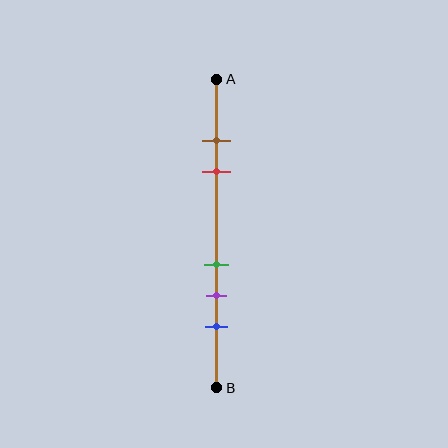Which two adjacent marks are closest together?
The brown and red marks are the closest adjacent pair.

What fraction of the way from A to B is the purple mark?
The purple mark is approximately 70% (0.7) of the way from A to B.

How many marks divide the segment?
There are 5 marks dividing the segment.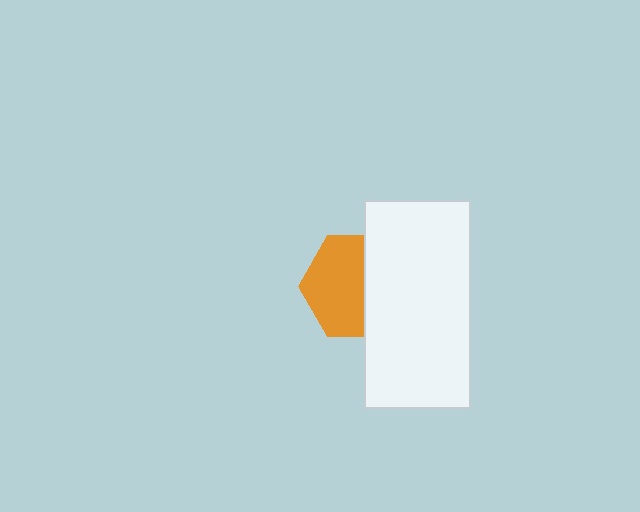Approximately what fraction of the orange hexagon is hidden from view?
Roughly 43% of the orange hexagon is hidden behind the white rectangle.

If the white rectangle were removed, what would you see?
You would see the complete orange hexagon.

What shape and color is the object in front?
The object in front is a white rectangle.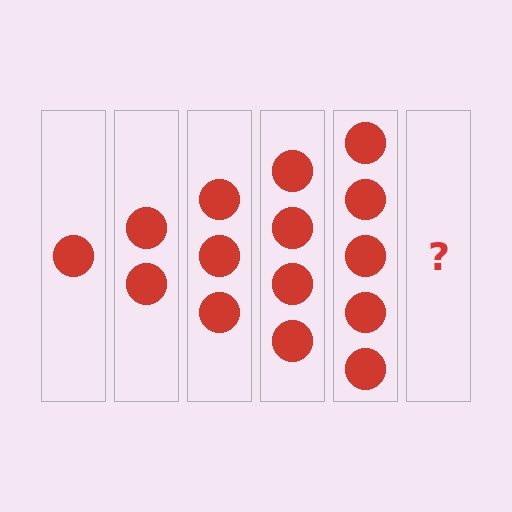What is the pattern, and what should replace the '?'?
The pattern is that each step adds one more circle. The '?' should be 6 circles.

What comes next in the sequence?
The next element should be 6 circles.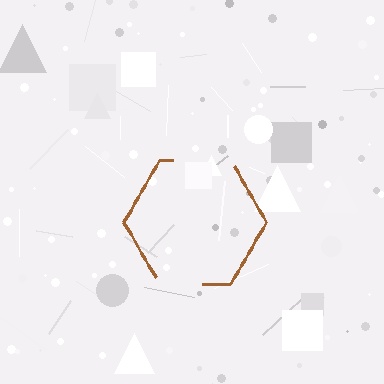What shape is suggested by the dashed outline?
The dashed outline suggests a hexagon.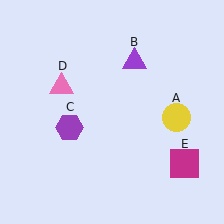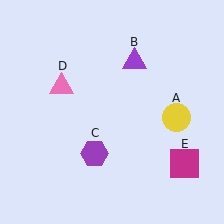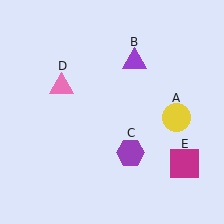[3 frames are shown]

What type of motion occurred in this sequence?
The purple hexagon (object C) rotated counterclockwise around the center of the scene.